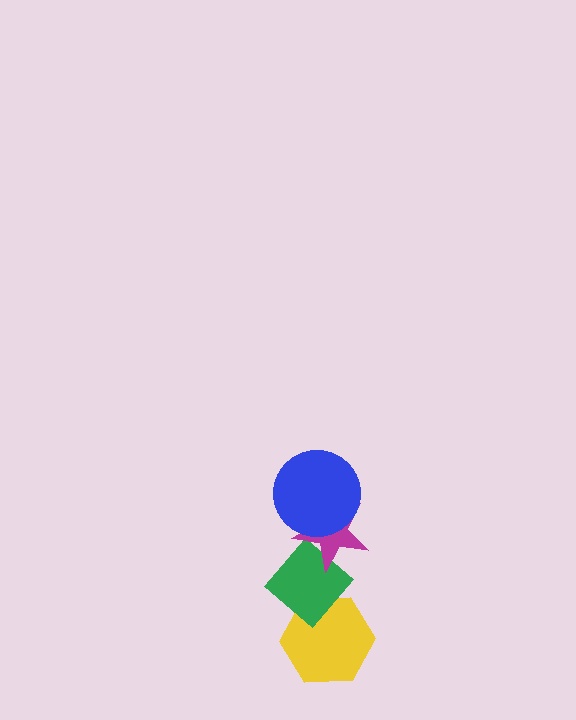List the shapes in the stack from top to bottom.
From top to bottom: the blue circle, the magenta star, the green diamond, the yellow hexagon.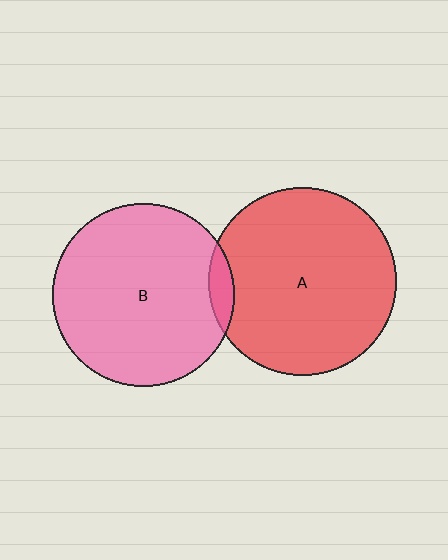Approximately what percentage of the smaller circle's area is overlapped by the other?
Approximately 5%.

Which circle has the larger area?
Circle A (red).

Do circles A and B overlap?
Yes.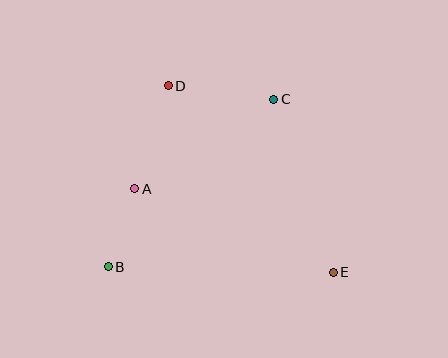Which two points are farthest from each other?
Points D and E are farthest from each other.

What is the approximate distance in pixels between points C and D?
The distance between C and D is approximately 107 pixels.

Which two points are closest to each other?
Points A and B are closest to each other.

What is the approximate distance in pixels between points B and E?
The distance between B and E is approximately 225 pixels.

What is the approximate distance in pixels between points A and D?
The distance between A and D is approximately 108 pixels.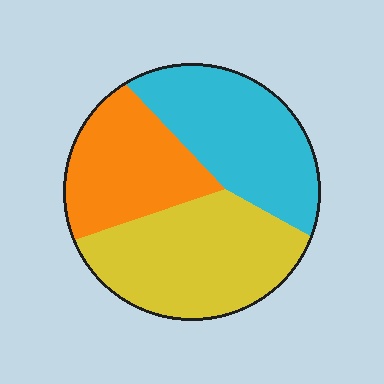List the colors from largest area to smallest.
From largest to smallest: yellow, cyan, orange.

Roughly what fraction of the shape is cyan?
Cyan takes up between a quarter and a half of the shape.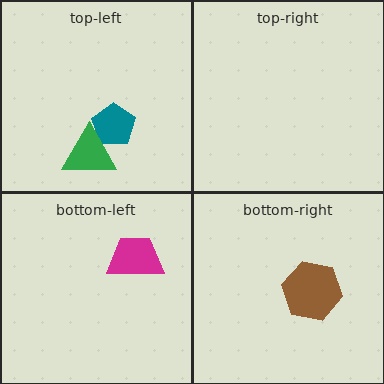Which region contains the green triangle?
The top-left region.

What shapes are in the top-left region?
The teal pentagon, the green triangle.